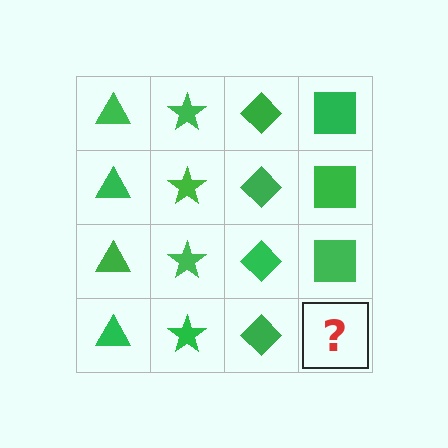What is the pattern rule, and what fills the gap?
The rule is that each column has a consistent shape. The gap should be filled with a green square.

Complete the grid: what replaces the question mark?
The question mark should be replaced with a green square.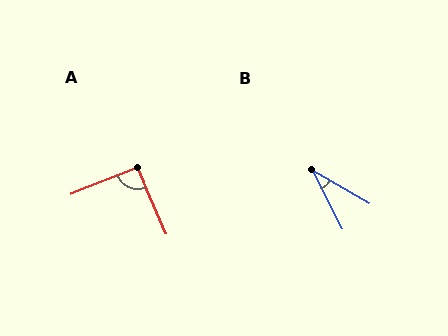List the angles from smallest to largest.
B (33°), A (91°).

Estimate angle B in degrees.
Approximately 33 degrees.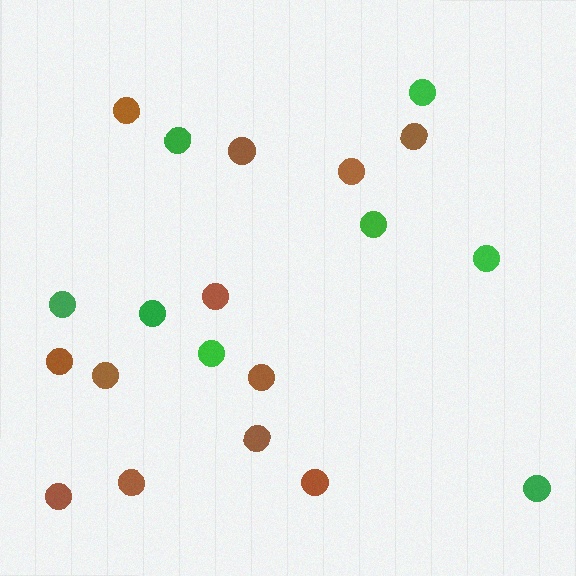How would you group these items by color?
There are 2 groups: one group of green circles (8) and one group of brown circles (12).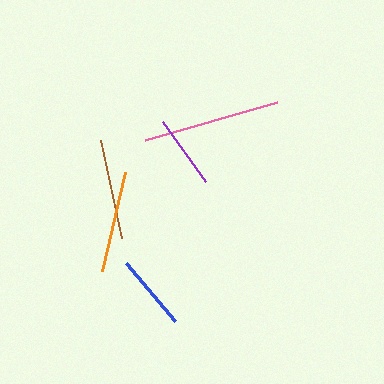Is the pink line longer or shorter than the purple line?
The pink line is longer than the purple line.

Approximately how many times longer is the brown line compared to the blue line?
The brown line is approximately 1.3 times the length of the blue line.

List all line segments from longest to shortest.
From longest to shortest: pink, orange, brown, blue, purple.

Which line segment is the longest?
The pink line is the longest at approximately 137 pixels.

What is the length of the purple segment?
The purple segment is approximately 73 pixels long.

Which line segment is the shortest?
The purple line is the shortest at approximately 73 pixels.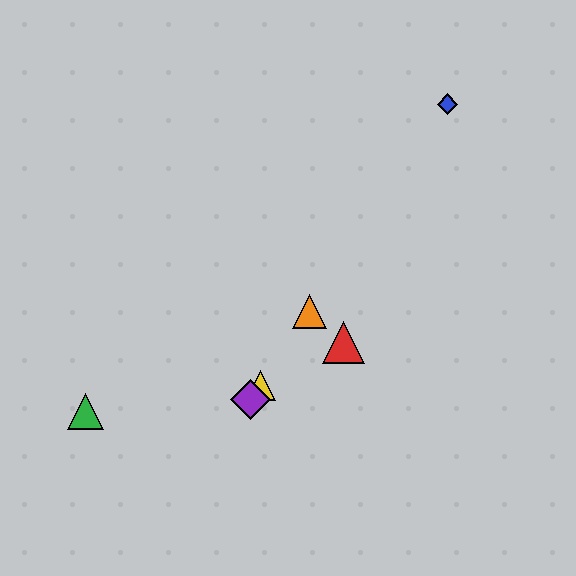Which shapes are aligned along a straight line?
The blue diamond, the yellow triangle, the purple diamond, the orange triangle are aligned along a straight line.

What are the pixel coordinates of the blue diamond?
The blue diamond is at (447, 104).